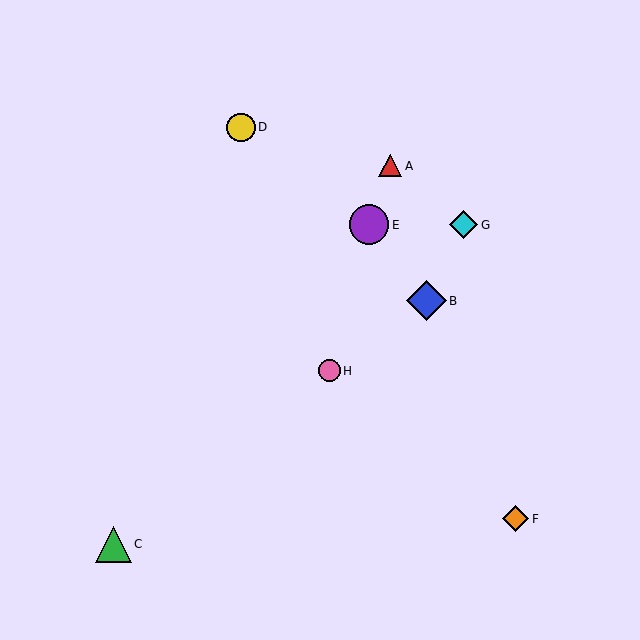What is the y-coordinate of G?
Object G is at y≈225.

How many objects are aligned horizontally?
2 objects (E, G) are aligned horizontally.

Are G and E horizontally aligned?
Yes, both are at y≈225.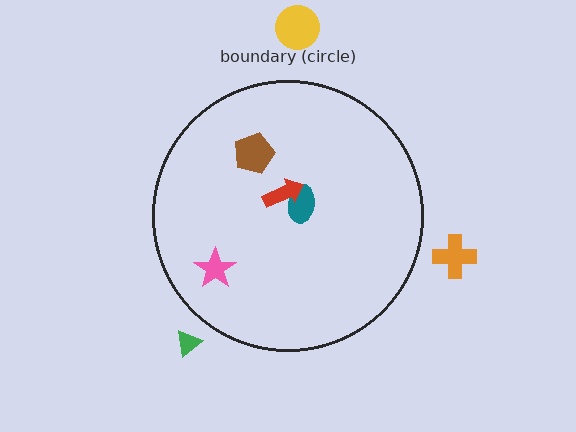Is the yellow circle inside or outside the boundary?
Outside.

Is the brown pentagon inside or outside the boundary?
Inside.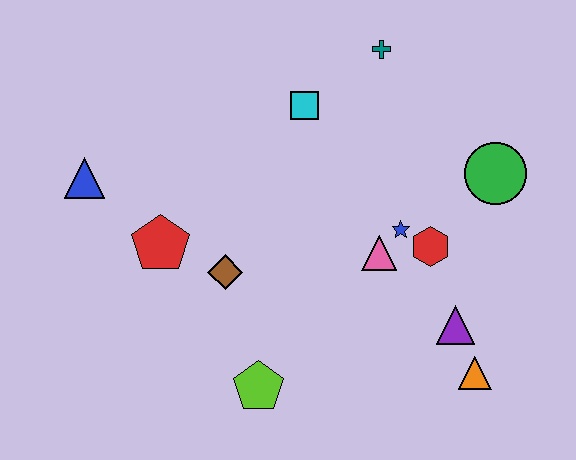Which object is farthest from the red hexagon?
The blue triangle is farthest from the red hexagon.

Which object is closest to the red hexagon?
The blue star is closest to the red hexagon.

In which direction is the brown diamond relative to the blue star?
The brown diamond is to the left of the blue star.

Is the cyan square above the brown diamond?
Yes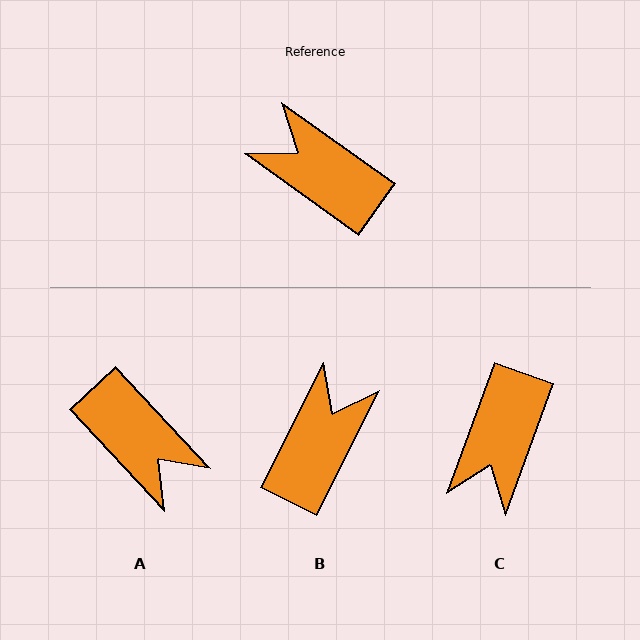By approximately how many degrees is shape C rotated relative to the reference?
Approximately 106 degrees counter-clockwise.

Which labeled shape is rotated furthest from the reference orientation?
A, about 169 degrees away.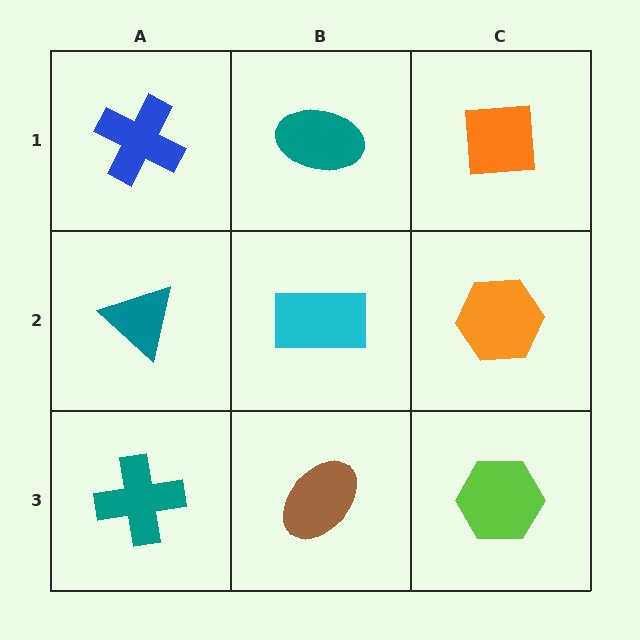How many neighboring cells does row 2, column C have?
3.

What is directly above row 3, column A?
A teal triangle.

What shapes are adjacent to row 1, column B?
A cyan rectangle (row 2, column B), a blue cross (row 1, column A), an orange square (row 1, column C).